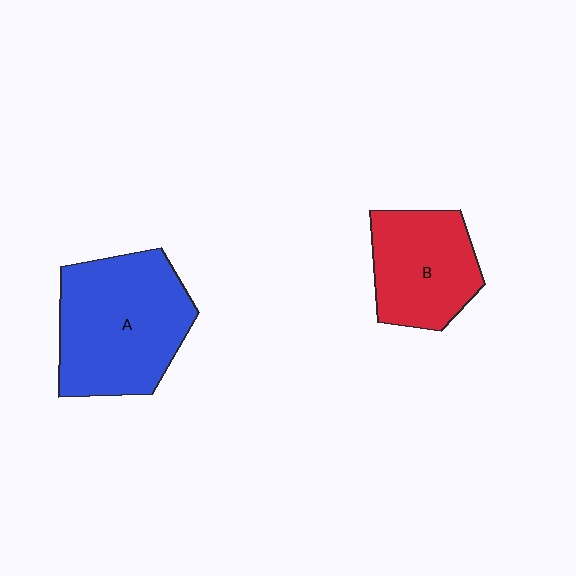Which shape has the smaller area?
Shape B (red).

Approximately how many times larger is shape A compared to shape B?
Approximately 1.4 times.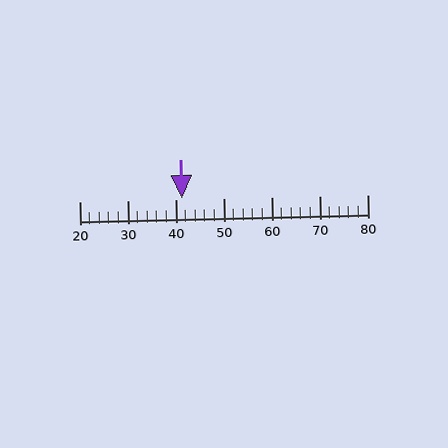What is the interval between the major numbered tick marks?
The major tick marks are spaced 10 units apart.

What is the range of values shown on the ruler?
The ruler shows values from 20 to 80.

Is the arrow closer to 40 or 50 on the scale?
The arrow is closer to 40.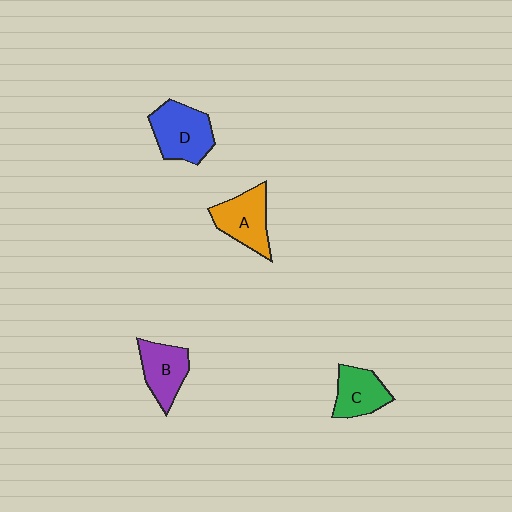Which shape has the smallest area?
Shape C (green).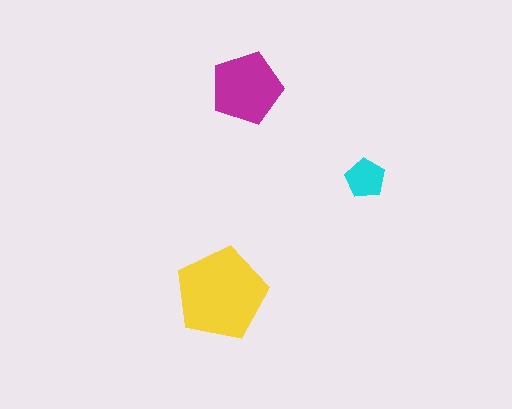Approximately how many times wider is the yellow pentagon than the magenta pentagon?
About 1.5 times wider.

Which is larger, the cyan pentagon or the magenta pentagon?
The magenta one.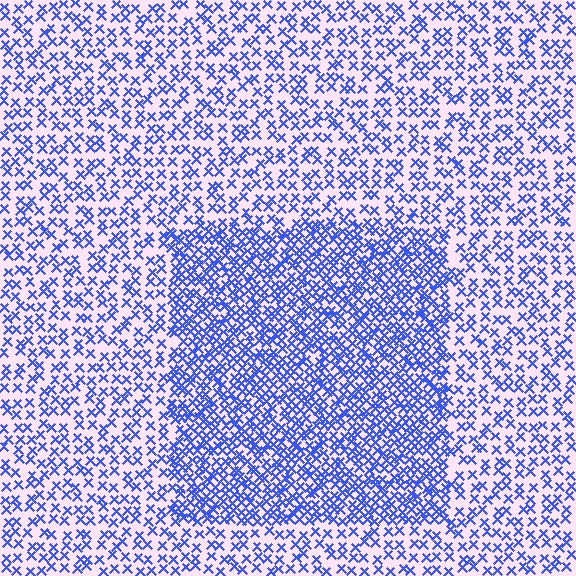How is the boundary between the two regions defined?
The boundary is defined by a change in element density (approximately 2.0x ratio). All elements are the same color, size, and shape.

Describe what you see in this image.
The image contains small blue elements arranged at two different densities. A rectangle-shaped region is visible where the elements are more densely packed than the surrounding area.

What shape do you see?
I see a rectangle.